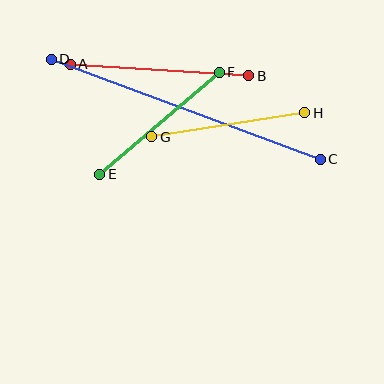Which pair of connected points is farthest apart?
Points C and D are farthest apart.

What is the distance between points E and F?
The distance is approximately 157 pixels.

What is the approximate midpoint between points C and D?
The midpoint is at approximately (186, 109) pixels.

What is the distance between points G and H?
The distance is approximately 155 pixels.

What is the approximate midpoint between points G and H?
The midpoint is at approximately (228, 125) pixels.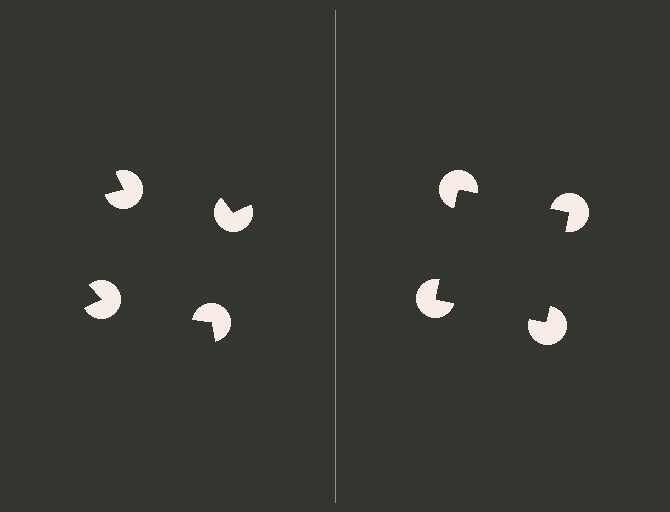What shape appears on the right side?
An illusory square.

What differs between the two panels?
The pac-man discs are positioned identically on both sides; only the wedge orientations differ. On the right they align to a square; on the left they are misaligned.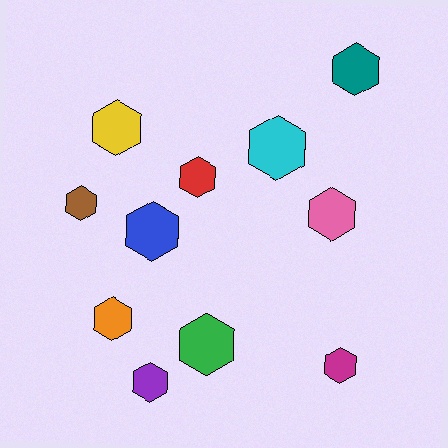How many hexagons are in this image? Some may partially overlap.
There are 11 hexagons.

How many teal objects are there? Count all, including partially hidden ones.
There is 1 teal object.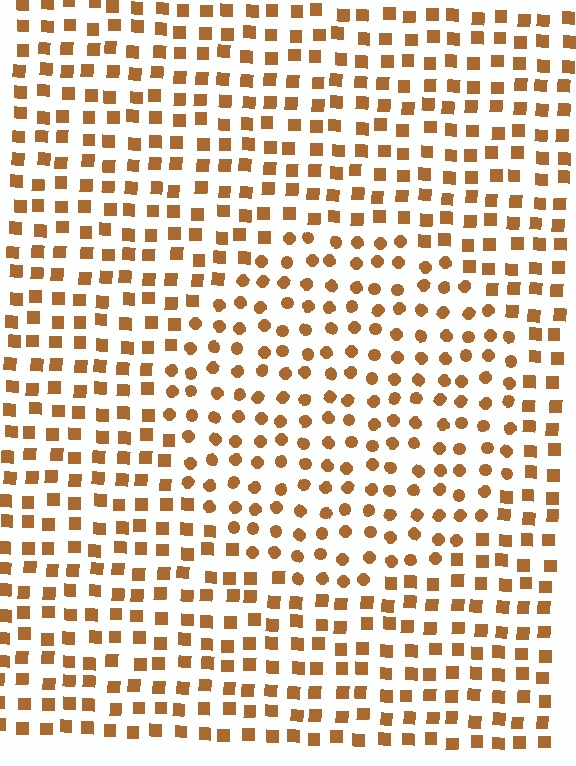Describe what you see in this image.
The image is filled with small brown elements arranged in a uniform grid. A circle-shaped region contains circles, while the surrounding area contains squares. The boundary is defined purely by the change in element shape.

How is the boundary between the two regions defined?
The boundary is defined by a change in element shape: circles inside vs. squares outside. All elements share the same color and spacing.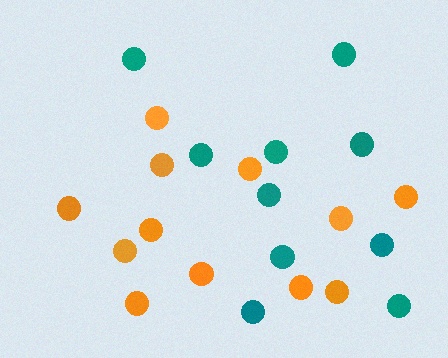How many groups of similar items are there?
There are 2 groups: one group of teal circles (10) and one group of orange circles (12).